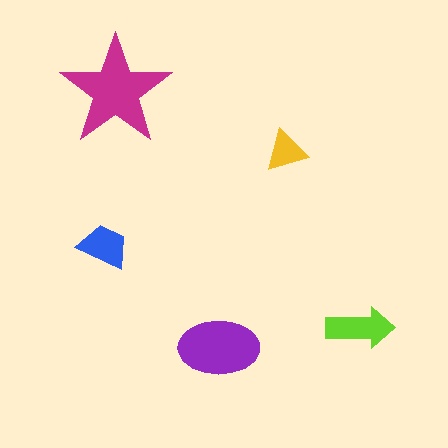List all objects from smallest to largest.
The yellow triangle, the blue trapezoid, the lime arrow, the purple ellipse, the magenta star.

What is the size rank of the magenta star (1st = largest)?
1st.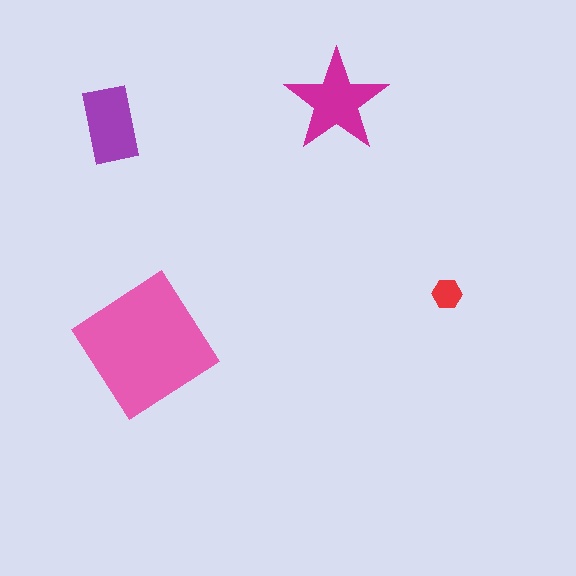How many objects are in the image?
There are 4 objects in the image.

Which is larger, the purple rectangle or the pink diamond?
The pink diamond.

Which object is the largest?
The pink diamond.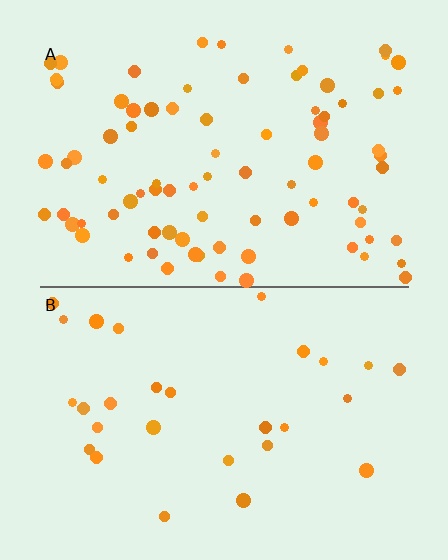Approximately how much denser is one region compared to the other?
Approximately 2.9× — region A over region B.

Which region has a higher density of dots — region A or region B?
A (the top).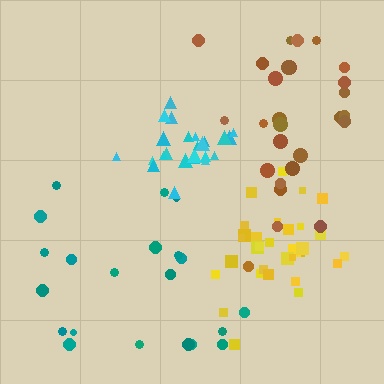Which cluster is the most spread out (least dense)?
Teal.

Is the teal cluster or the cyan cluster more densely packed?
Cyan.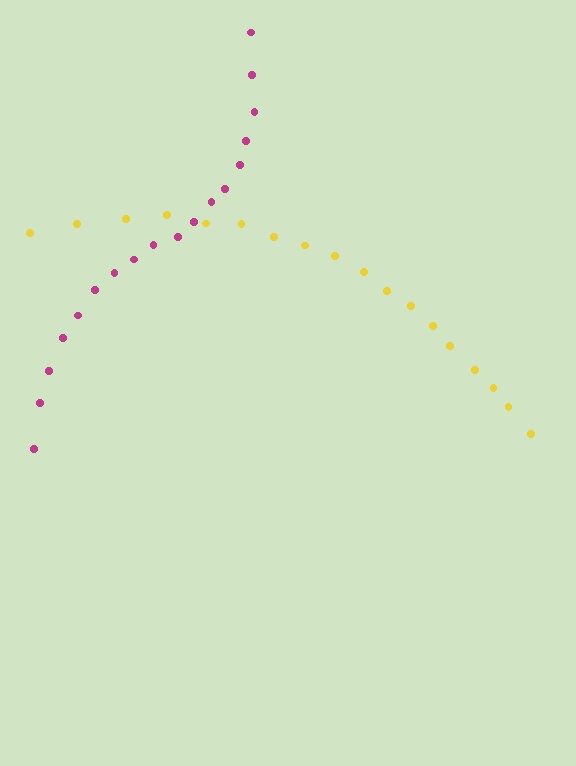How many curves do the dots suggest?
There are 2 distinct paths.